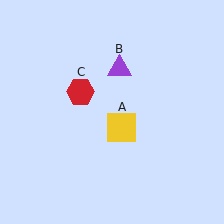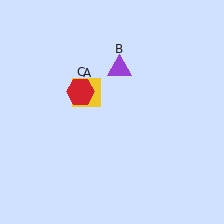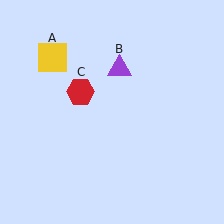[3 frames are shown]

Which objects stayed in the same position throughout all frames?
Purple triangle (object B) and red hexagon (object C) remained stationary.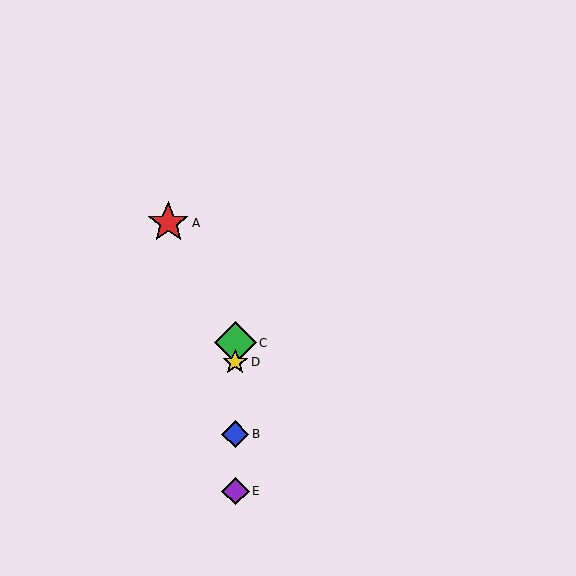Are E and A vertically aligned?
No, E is at x≈235 and A is at x≈168.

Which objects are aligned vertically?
Objects B, C, D, E are aligned vertically.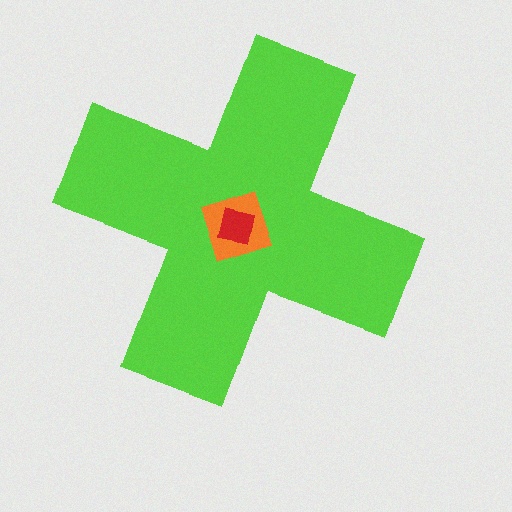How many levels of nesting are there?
3.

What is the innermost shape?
The red square.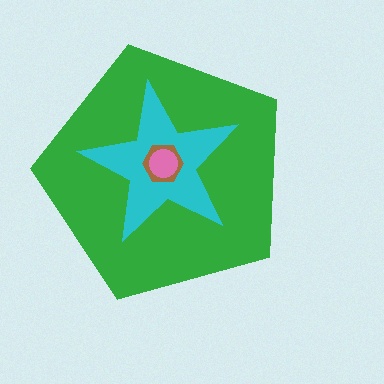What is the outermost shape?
The green pentagon.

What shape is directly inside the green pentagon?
The cyan star.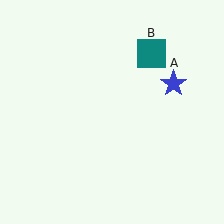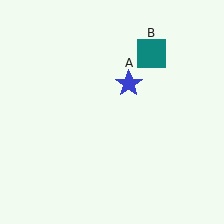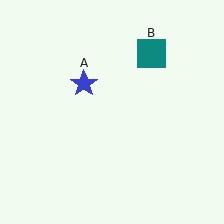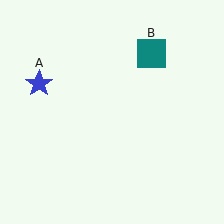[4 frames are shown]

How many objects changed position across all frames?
1 object changed position: blue star (object A).